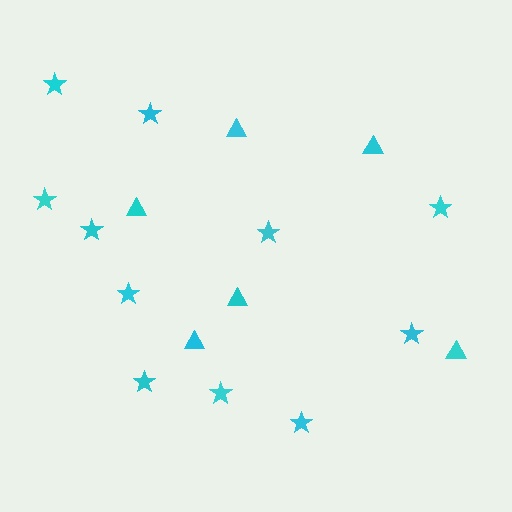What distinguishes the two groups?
There are 2 groups: one group of stars (11) and one group of triangles (6).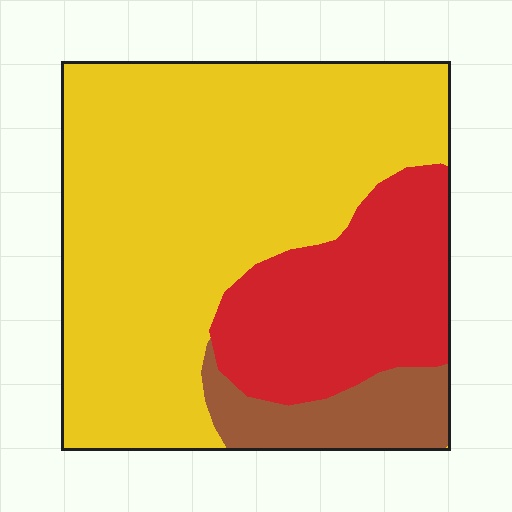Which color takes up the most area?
Yellow, at roughly 65%.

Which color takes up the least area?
Brown, at roughly 10%.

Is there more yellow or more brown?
Yellow.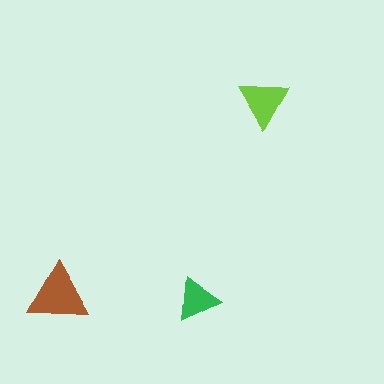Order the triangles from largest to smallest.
the brown one, the lime one, the green one.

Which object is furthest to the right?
The lime triangle is rightmost.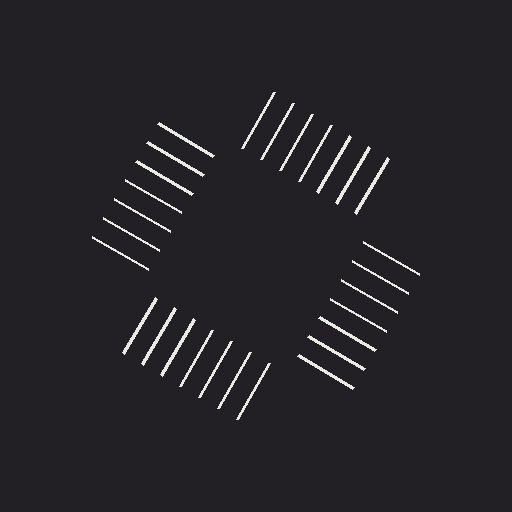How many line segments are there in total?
28 — 7 along each of the 4 edges.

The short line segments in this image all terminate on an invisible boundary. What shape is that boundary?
An illusory square — the line segments terminate on its edges but no continuous stroke is drawn.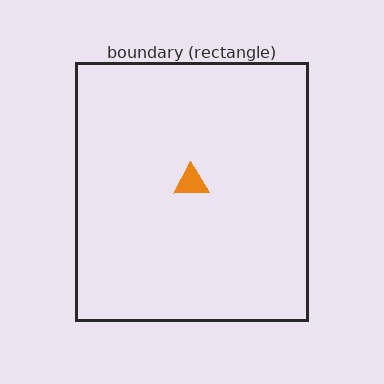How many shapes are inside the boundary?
1 inside, 0 outside.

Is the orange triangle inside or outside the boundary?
Inside.